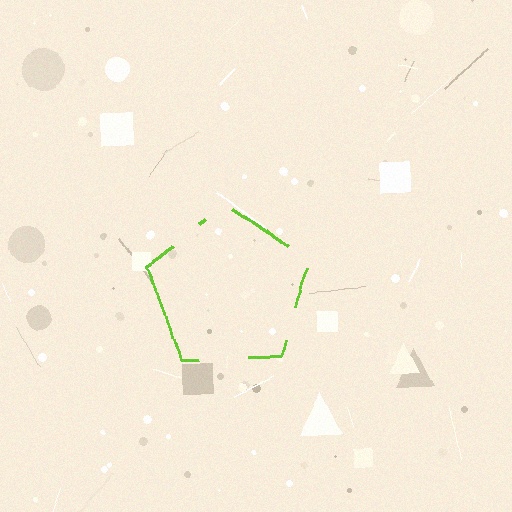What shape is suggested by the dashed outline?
The dashed outline suggests a pentagon.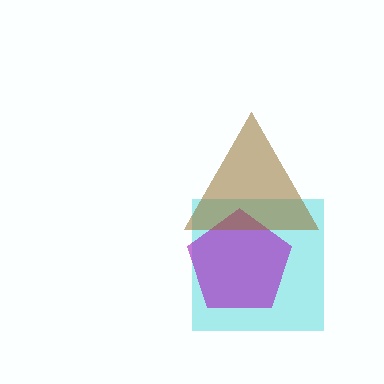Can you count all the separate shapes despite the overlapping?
Yes, there are 3 separate shapes.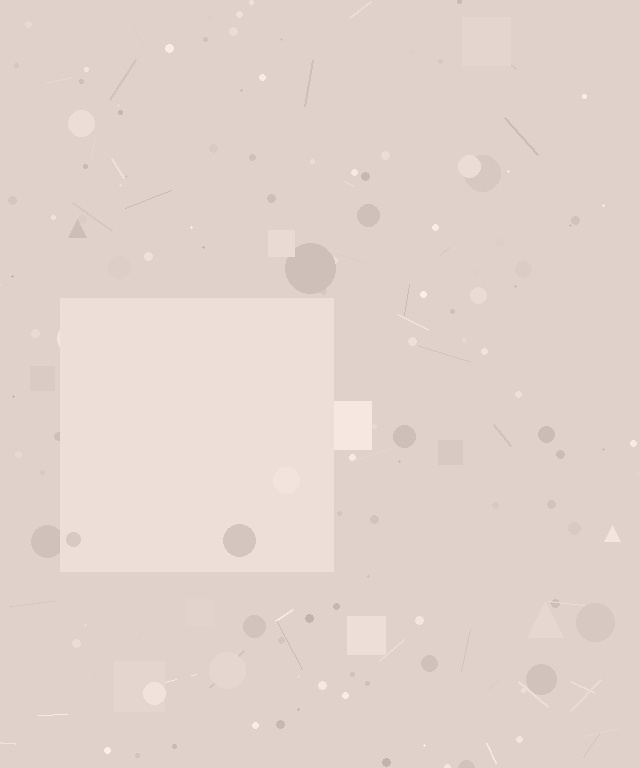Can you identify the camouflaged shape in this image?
The camouflaged shape is a square.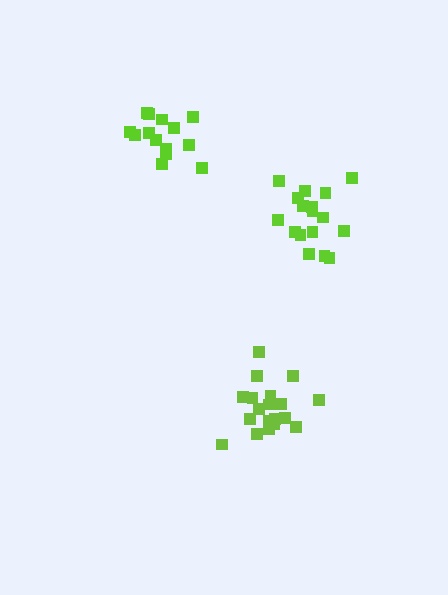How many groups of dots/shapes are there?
There are 3 groups.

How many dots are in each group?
Group 1: 19 dots, Group 2: 17 dots, Group 3: 14 dots (50 total).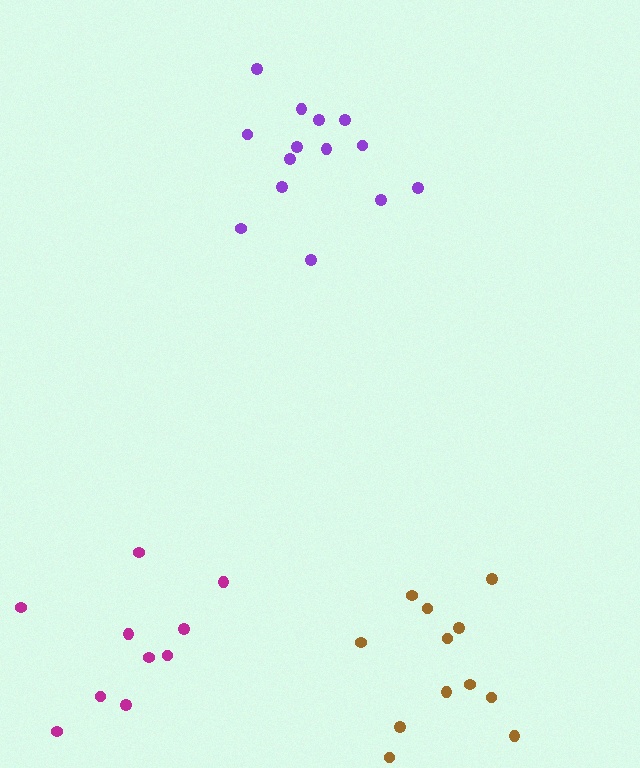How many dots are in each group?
Group 1: 12 dots, Group 2: 14 dots, Group 3: 10 dots (36 total).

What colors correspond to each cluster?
The clusters are colored: brown, purple, magenta.